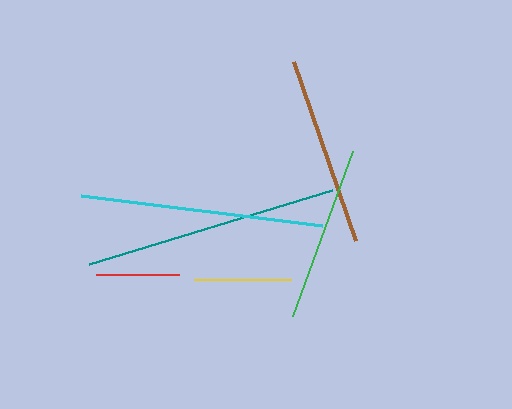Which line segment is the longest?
The teal line is the longest at approximately 254 pixels.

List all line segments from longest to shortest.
From longest to shortest: teal, cyan, brown, green, yellow, red.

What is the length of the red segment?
The red segment is approximately 83 pixels long.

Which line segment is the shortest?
The red line is the shortest at approximately 83 pixels.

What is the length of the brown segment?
The brown segment is approximately 189 pixels long.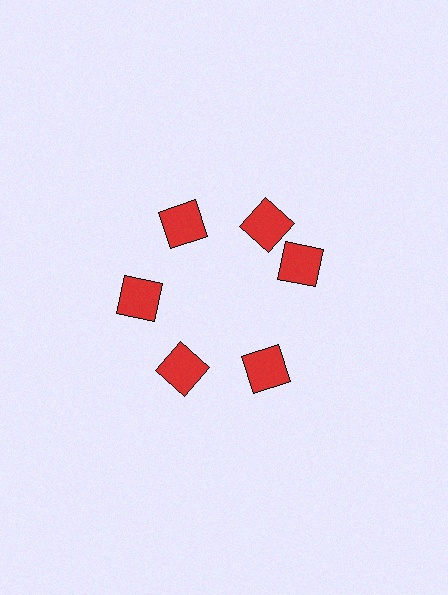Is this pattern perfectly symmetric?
No. The 6 red squares are arranged in a ring, but one element near the 3 o'clock position is rotated out of alignment along the ring, breaking the 6-fold rotational symmetry.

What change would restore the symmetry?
The symmetry would be restored by rotating it back into even spacing with its neighbors so that all 6 squares sit at equal angles and equal distance from the center.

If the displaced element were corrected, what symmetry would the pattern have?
It would have 6-fold rotational symmetry — the pattern would map onto itself every 60 degrees.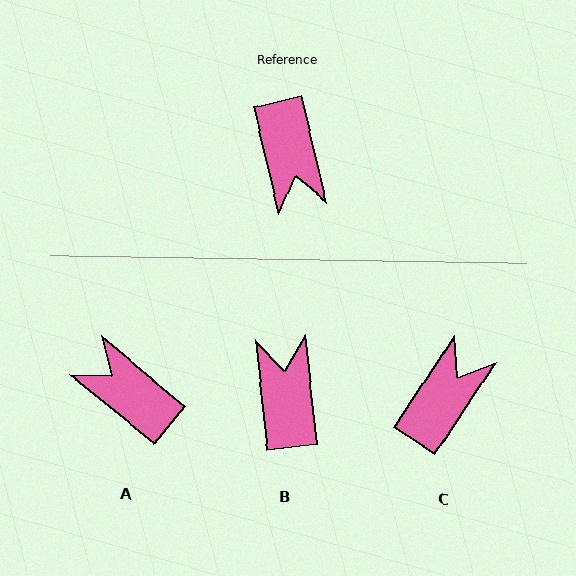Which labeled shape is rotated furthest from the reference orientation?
B, about 173 degrees away.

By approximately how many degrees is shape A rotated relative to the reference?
Approximately 143 degrees clockwise.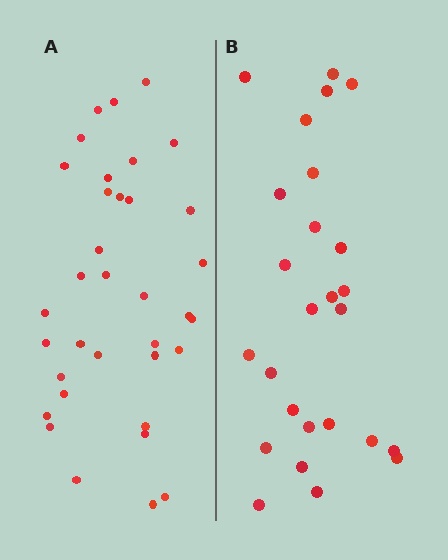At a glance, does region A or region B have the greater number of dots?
Region A (the left region) has more dots.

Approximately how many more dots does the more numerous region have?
Region A has roughly 8 or so more dots than region B.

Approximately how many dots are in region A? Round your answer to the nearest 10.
About 40 dots. (The exact count is 35, which rounds to 40.)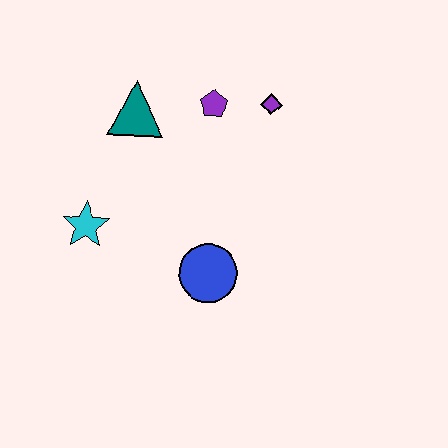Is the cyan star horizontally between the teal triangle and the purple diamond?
No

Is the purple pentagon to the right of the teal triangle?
Yes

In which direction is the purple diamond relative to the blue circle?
The purple diamond is above the blue circle.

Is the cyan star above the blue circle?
Yes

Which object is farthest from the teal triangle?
The blue circle is farthest from the teal triangle.